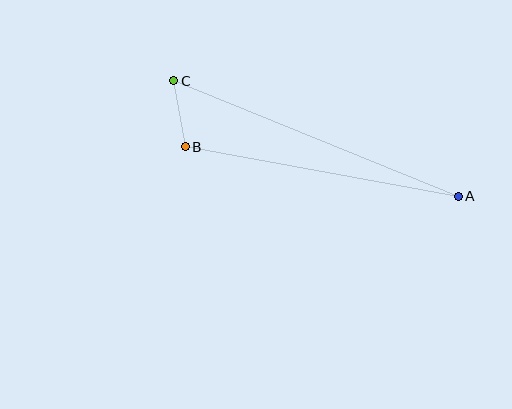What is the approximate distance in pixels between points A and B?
The distance between A and B is approximately 278 pixels.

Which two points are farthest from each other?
Points A and C are farthest from each other.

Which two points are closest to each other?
Points B and C are closest to each other.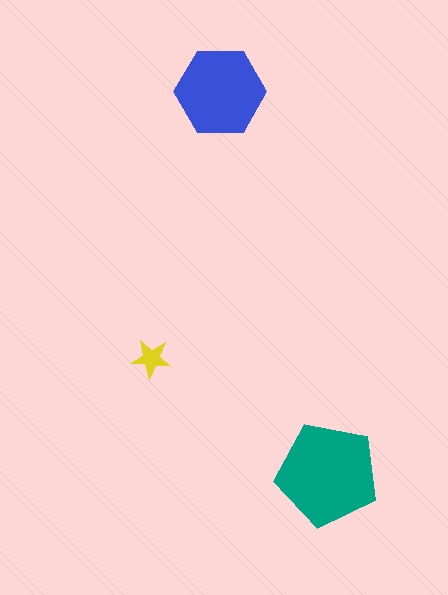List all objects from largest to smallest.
The teal pentagon, the blue hexagon, the yellow star.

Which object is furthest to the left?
The yellow star is leftmost.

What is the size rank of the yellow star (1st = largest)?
3rd.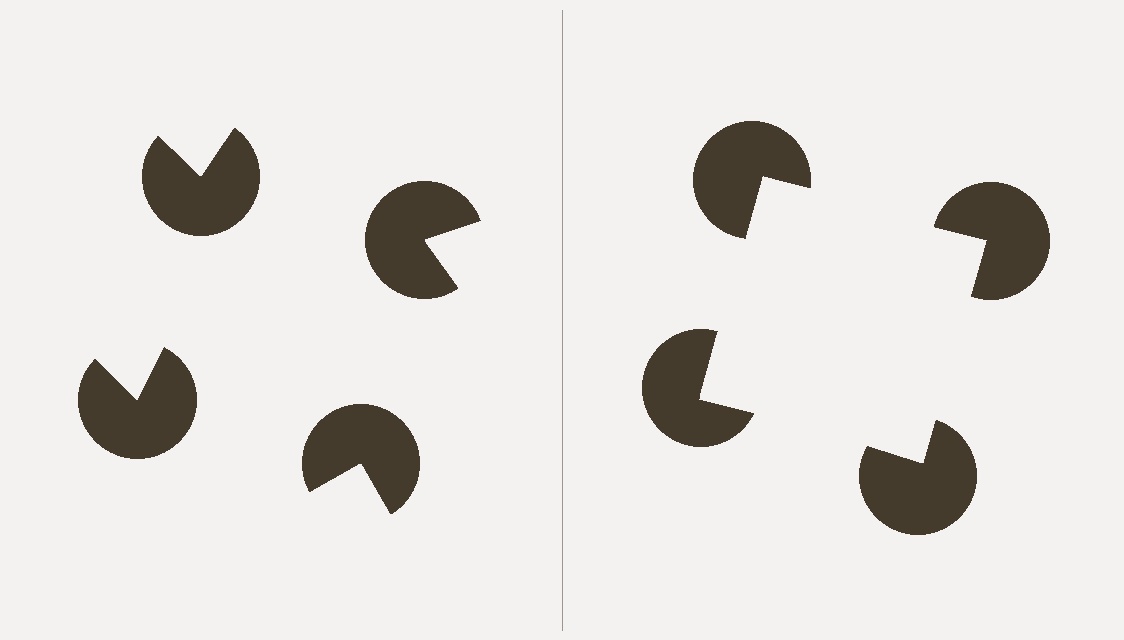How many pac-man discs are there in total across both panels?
8 — 4 on each side.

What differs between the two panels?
The pac-man discs are positioned identically on both sides; only the wedge orientations differ. On the right they align to a square; on the left they are misaligned.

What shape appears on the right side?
An illusory square.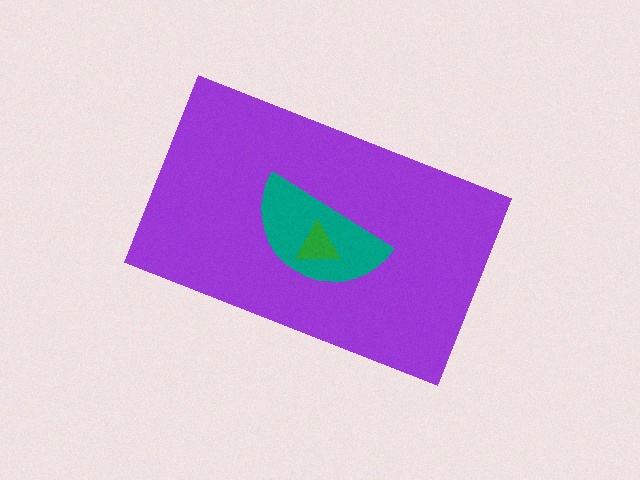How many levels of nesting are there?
3.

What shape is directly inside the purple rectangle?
The teal semicircle.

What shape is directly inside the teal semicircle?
The green triangle.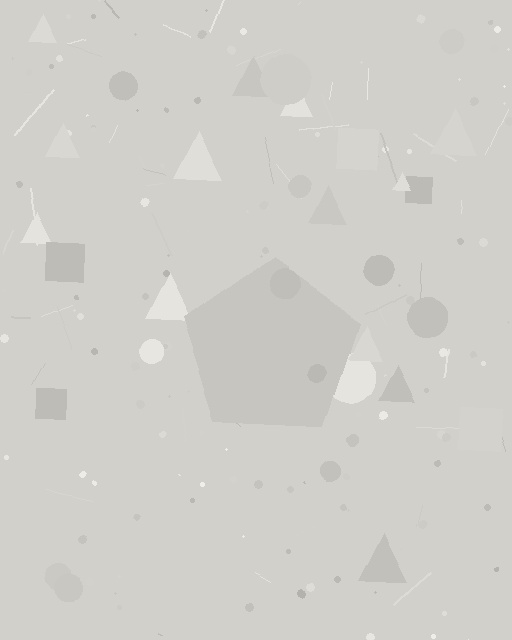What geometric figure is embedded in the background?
A pentagon is embedded in the background.